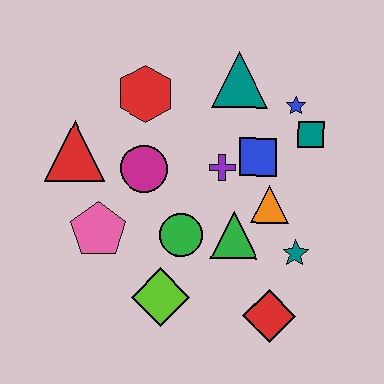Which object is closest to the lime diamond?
The green circle is closest to the lime diamond.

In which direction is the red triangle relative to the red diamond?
The red triangle is to the left of the red diamond.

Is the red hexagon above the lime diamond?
Yes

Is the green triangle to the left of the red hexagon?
No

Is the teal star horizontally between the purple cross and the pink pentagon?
No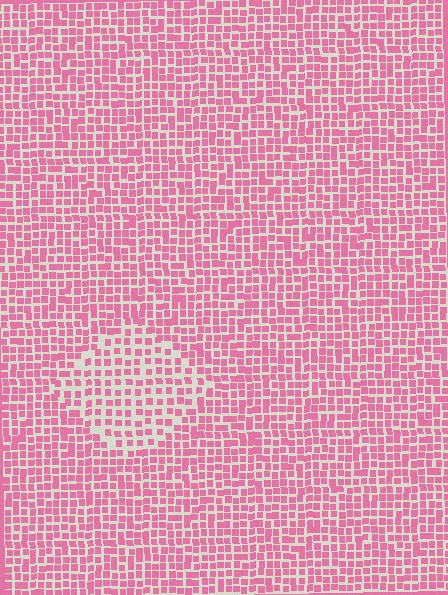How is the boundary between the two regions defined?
The boundary is defined by a change in element density (approximately 1.6x ratio). All elements are the same color, size, and shape.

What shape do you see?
I see a diamond.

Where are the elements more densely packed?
The elements are more densely packed outside the diamond boundary.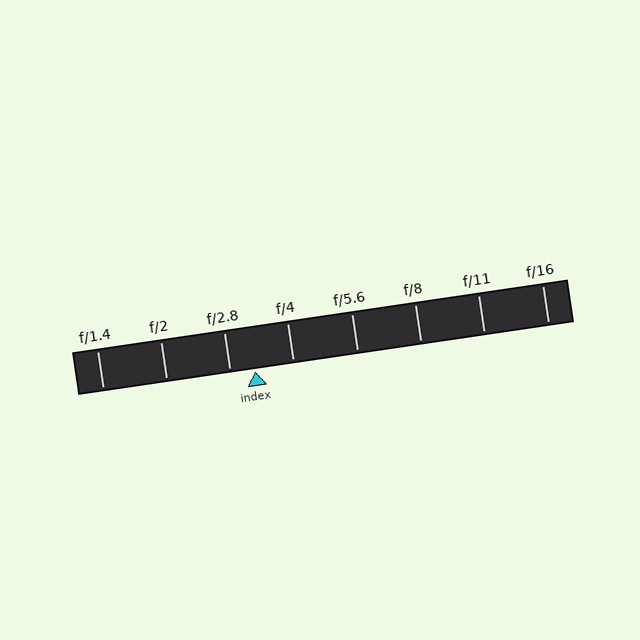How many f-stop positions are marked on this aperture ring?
There are 8 f-stop positions marked.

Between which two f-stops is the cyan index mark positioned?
The index mark is between f/2.8 and f/4.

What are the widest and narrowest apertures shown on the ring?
The widest aperture shown is f/1.4 and the narrowest is f/16.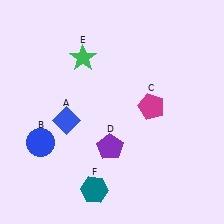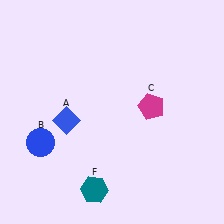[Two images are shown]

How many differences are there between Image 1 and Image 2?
There are 2 differences between the two images.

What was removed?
The green star (E), the purple pentagon (D) were removed in Image 2.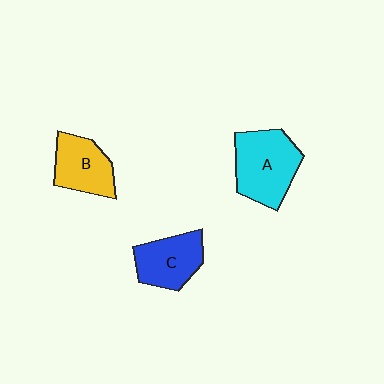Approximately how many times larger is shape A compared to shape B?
Approximately 1.3 times.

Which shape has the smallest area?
Shape B (yellow).